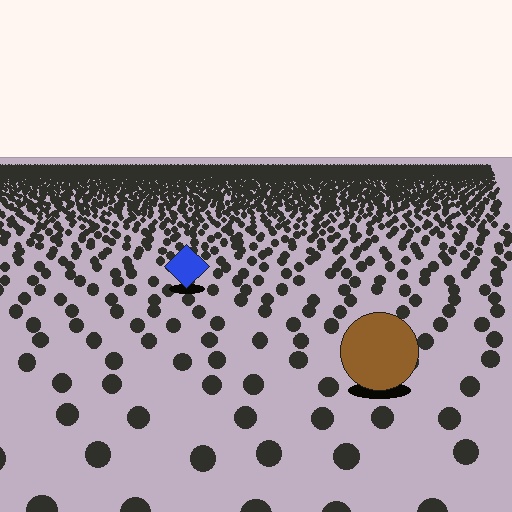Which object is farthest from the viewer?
The blue diamond is farthest from the viewer. It appears smaller and the ground texture around it is denser.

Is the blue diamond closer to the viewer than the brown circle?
No. The brown circle is closer — you can tell from the texture gradient: the ground texture is coarser near it.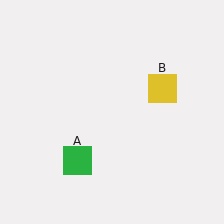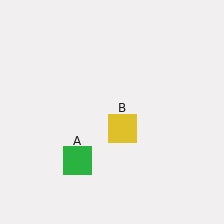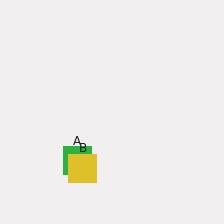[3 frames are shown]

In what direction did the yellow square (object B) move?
The yellow square (object B) moved down and to the left.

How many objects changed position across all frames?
1 object changed position: yellow square (object B).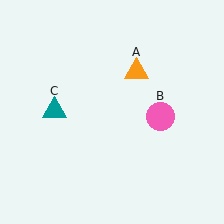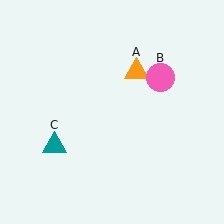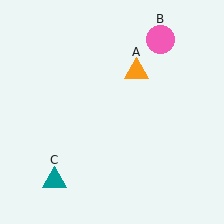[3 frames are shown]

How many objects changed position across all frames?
2 objects changed position: pink circle (object B), teal triangle (object C).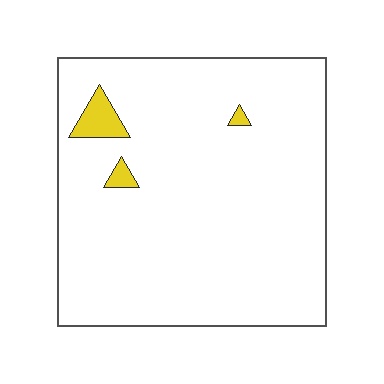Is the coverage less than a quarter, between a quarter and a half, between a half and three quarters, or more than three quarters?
Less than a quarter.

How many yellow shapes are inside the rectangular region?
3.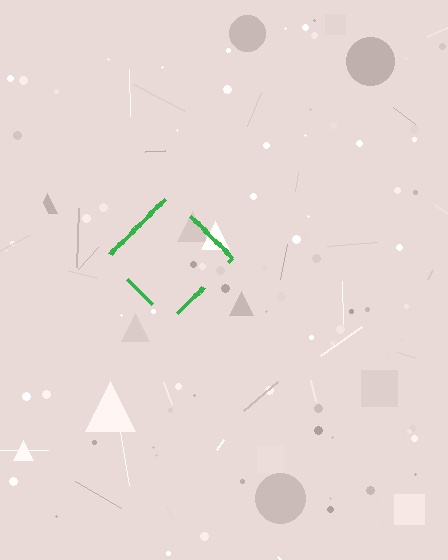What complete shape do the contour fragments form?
The contour fragments form a diamond.